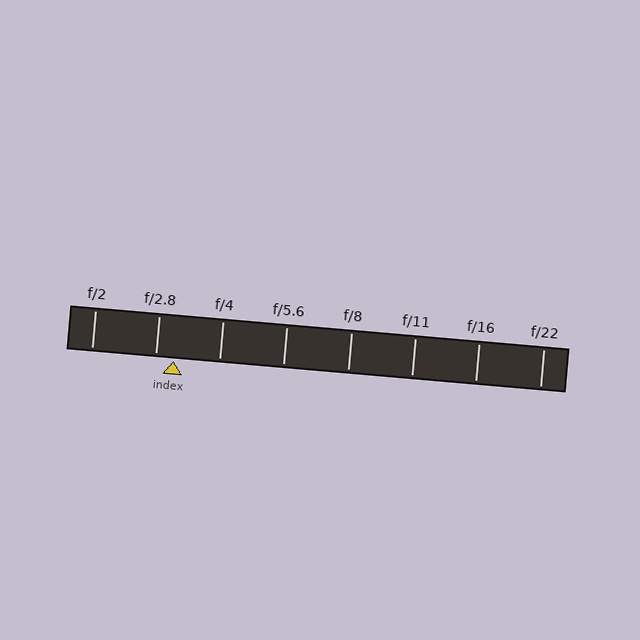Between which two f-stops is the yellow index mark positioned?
The index mark is between f/2.8 and f/4.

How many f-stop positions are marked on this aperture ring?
There are 8 f-stop positions marked.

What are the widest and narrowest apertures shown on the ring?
The widest aperture shown is f/2 and the narrowest is f/22.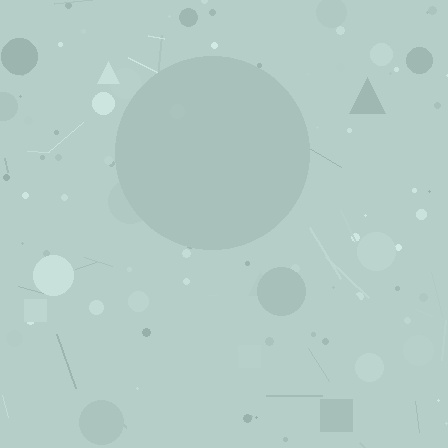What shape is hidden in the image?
A circle is hidden in the image.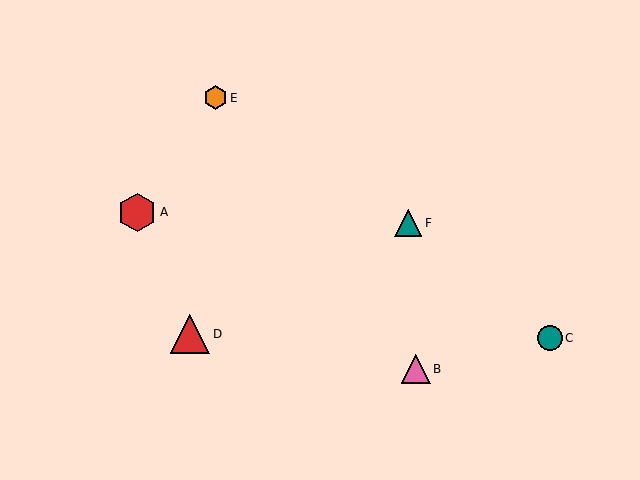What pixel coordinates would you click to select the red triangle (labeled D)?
Click at (190, 334) to select the red triangle D.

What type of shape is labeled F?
Shape F is a teal triangle.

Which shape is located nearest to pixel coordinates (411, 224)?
The teal triangle (labeled F) at (408, 223) is nearest to that location.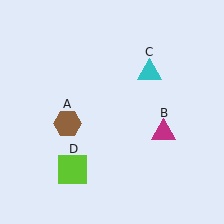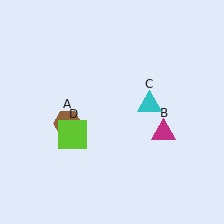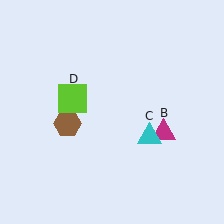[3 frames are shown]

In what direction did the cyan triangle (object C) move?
The cyan triangle (object C) moved down.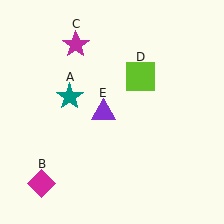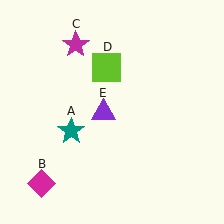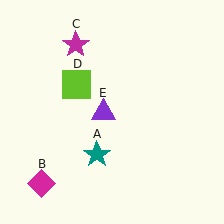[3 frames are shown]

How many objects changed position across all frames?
2 objects changed position: teal star (object A), lime square (object D).